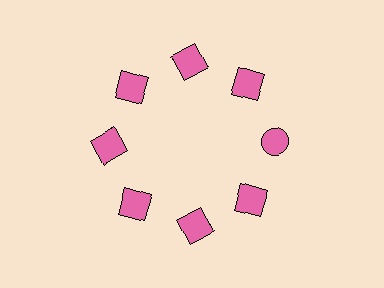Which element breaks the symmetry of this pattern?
The pink circle at roughly the 3 o'clock position breaks the symmetry. All other shapes are pink squares.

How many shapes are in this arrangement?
There are 8 shapes arranged in a ring pattern.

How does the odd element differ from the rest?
It has a different shape: circle instead of square.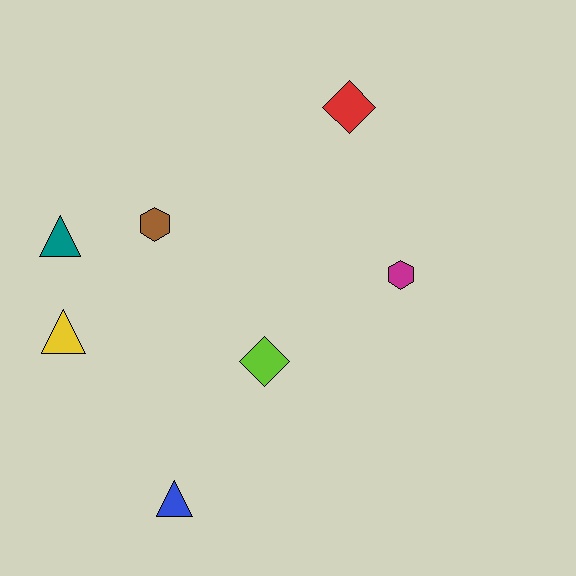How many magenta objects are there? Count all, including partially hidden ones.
There is 1 magenta object.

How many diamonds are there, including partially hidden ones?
There are 2 diamonds.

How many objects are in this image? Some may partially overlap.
There are 7 objects.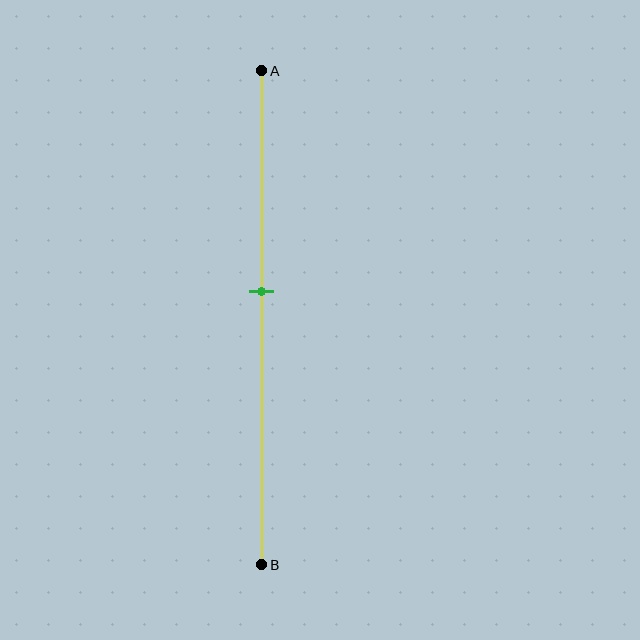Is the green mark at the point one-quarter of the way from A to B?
No, the mark is at about 45% from A, not at the 25% one-quarter point.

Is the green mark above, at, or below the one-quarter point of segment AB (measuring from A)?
The green mark is below the one-quarter point of segment AB.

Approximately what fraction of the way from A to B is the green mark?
The green mark is approximately 45% of the way from A to B.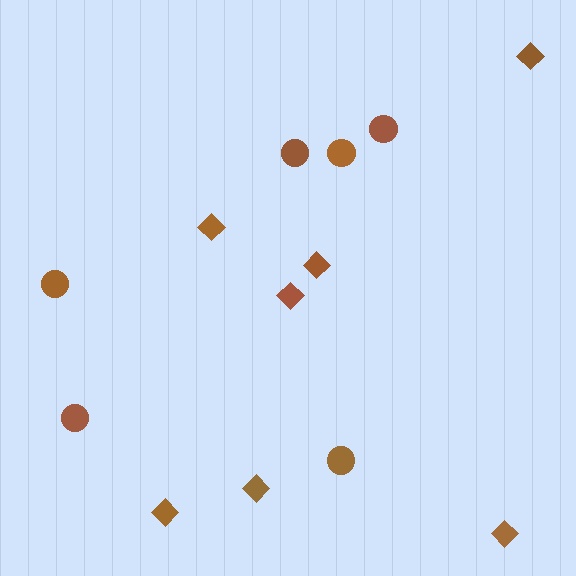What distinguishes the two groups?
There are 2 groups: one group of circles (6) and one group of diamonds (7).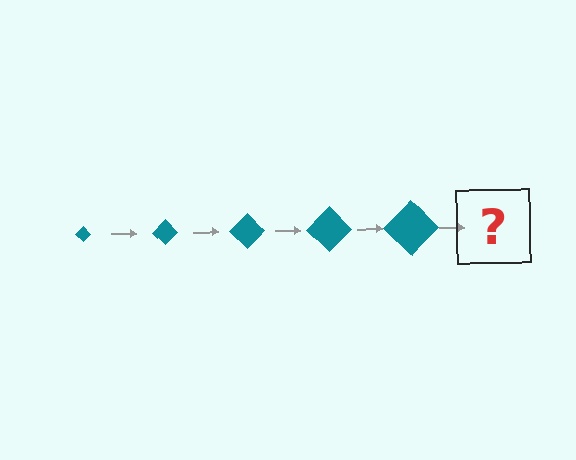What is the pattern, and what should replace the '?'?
The pattern is that the diamond gets progressively larger each step. The '?' should be a teal diamond, larger than the previous one.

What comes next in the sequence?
The next element should be a teal diamond, larger than the previous one.